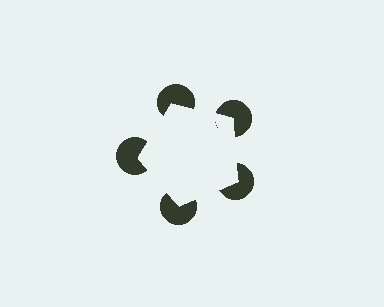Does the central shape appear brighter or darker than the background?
It typically appears slightly brighter than the background, even though no actual brightness change is drawn.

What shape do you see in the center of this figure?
An illusory pentagon — its edges are inferred from the aligned wedge cuts in the pac-man discs, not physically drawn.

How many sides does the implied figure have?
5 sides.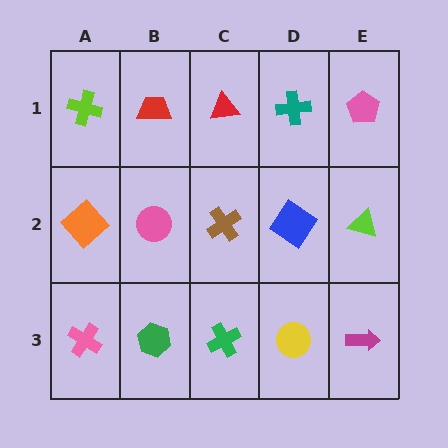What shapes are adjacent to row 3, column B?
A pink circle (row 2, column B), a pink cross (row 3, column A), a green cross (row 3, column C).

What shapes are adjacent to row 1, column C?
A brown cross (row 2, column C), a red trapezoid (row 1, column B), a teal cross (row 1, column D).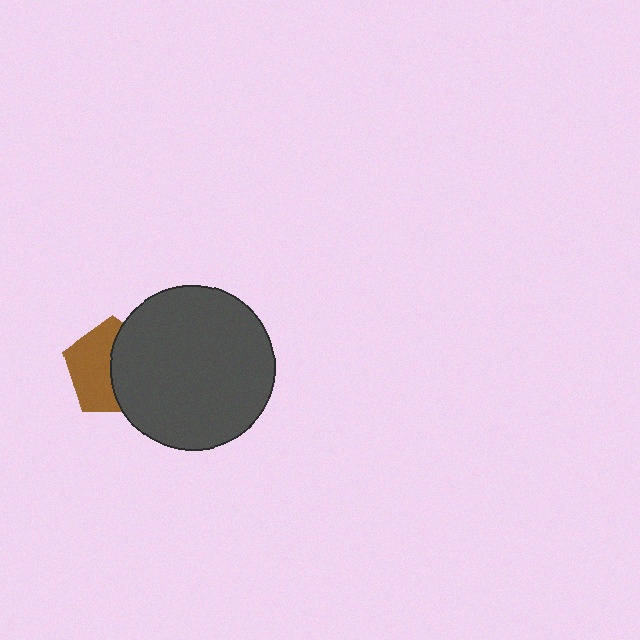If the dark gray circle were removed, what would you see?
You would see the complete brown pentagon.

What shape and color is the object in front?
The object in front is a dark gray circle.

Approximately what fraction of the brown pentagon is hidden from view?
Roughly 48% of the brown pentagon is hidden behind the dark gray circle.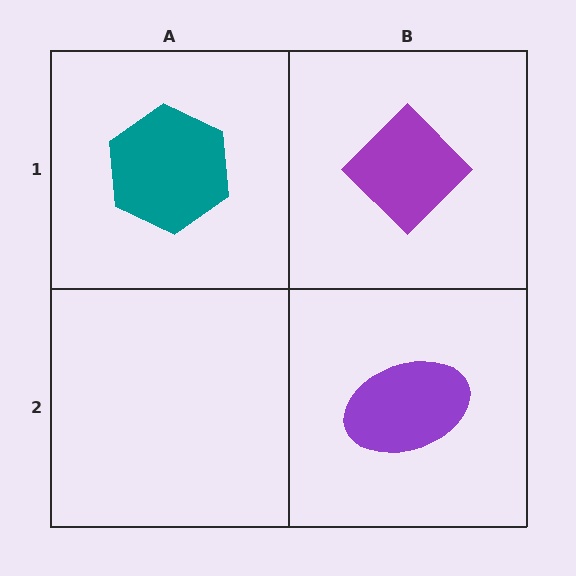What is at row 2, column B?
A purple ellipse.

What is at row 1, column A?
A teal hexagon.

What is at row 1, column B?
A purple diamond.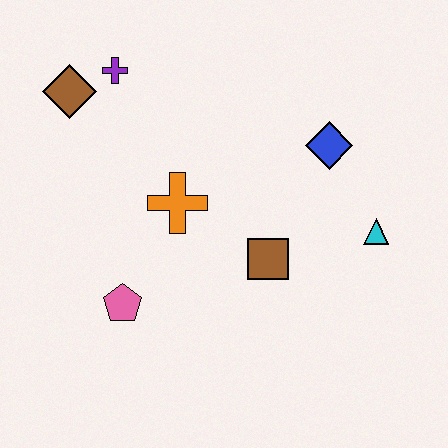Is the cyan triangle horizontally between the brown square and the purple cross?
No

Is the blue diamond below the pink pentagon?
No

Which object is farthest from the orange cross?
The cyan triangle is farthest from the orange cross.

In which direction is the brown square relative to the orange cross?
The brown square is to the right of the orange cross.